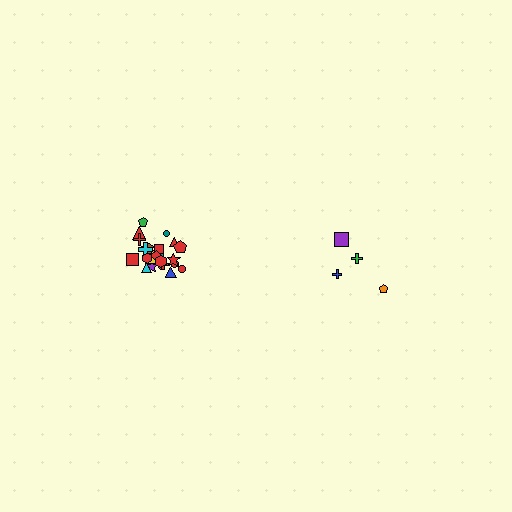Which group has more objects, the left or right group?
The left group.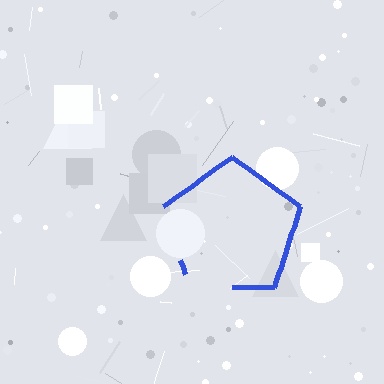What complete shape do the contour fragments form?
The contour fragments form a pentagon.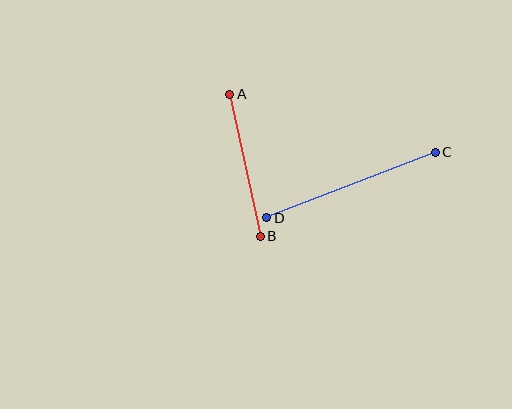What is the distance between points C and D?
The distance is approximately 181 pixels.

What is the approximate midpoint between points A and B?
The midpoint is at approximately (245, 165) pixels.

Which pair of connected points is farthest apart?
Points C and D are farthest apart.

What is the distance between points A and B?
The distance is approximately 146 pixels.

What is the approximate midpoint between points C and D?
The midpoint is at approximately (351, 185) pixels.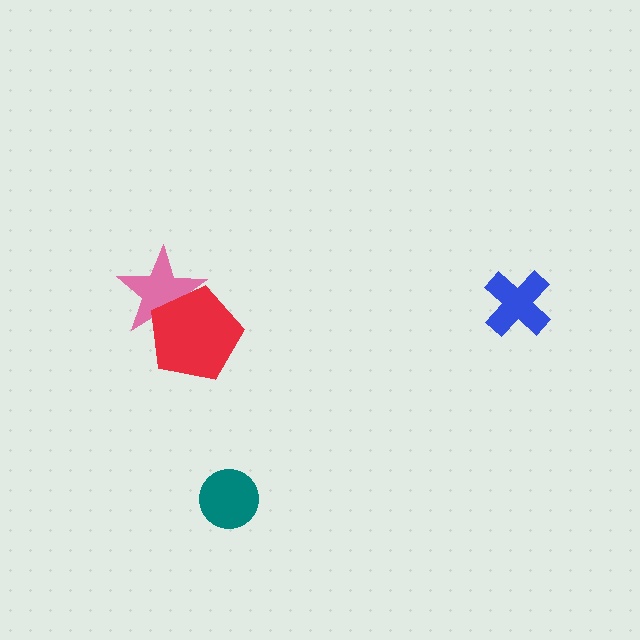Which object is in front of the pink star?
The red pentagon is in front of the pink star.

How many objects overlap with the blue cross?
0 objects overlap with the blue cross.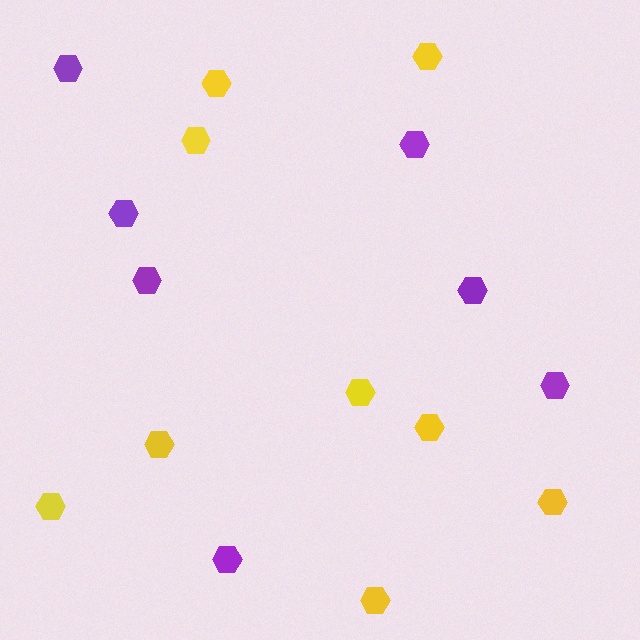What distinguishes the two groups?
There are 2 groups: one group of purple hexagons (7) and one group of yellow hexagons (9).